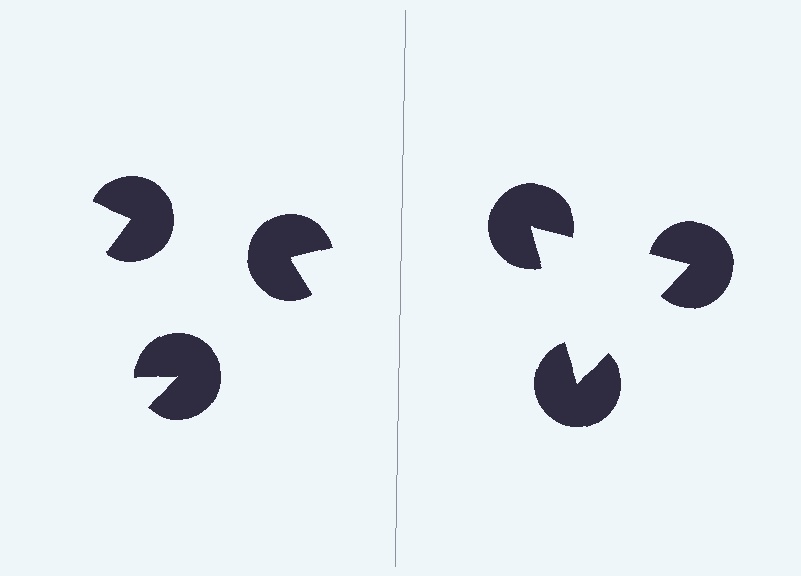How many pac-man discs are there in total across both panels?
6 — 3 on each side.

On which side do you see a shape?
An illusory triangle appears on the right side. On the left side the wedge cuts are rotated, so no coherent shape forms.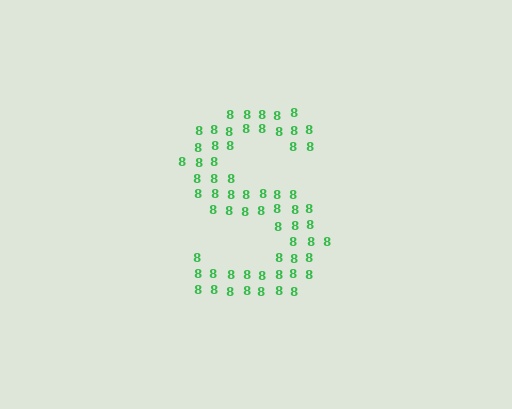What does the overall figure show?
The overall figure shows the letter S.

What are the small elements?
The small elements are digit 8's.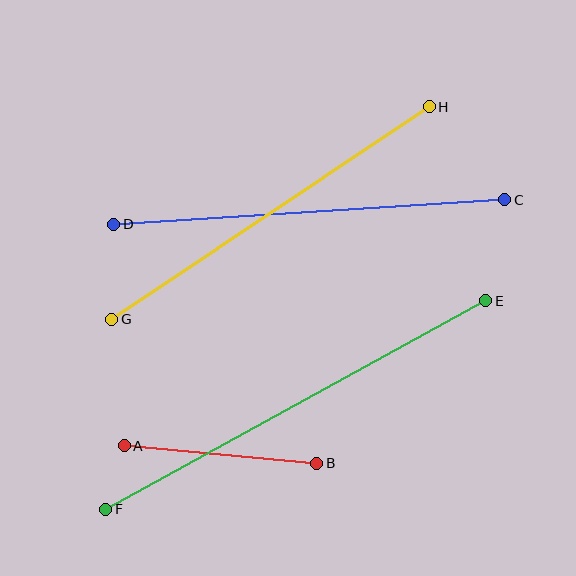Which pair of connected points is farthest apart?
Points E and F are farthest apart.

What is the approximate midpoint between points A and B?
The midpoint is at approximately (220, 455) pixels.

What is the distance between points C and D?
The distance is approximately 392 pixels.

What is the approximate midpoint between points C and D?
The midpoint is at approximately (309, 212) pixels.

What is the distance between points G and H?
The distance is approximately 382 pixels.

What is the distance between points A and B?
The distance is approximately 193 pixels.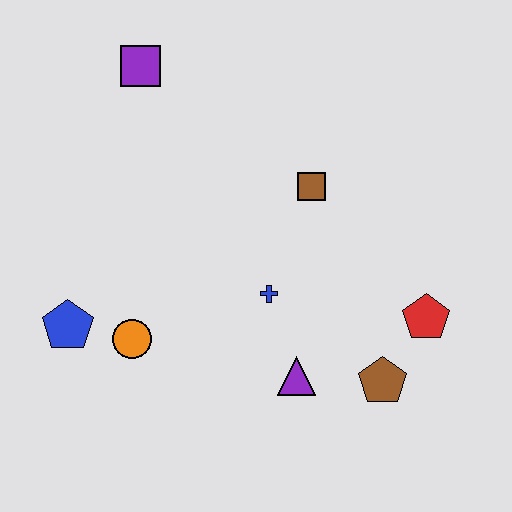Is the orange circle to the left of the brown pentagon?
Yes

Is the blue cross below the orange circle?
No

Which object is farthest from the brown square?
The blue pentagon is farthest from the brown square.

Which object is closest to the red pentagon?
The brown pentagon is closest to the red pentagon.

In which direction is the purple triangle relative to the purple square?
The purple triangle is below the purple square.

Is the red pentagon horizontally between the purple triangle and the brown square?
No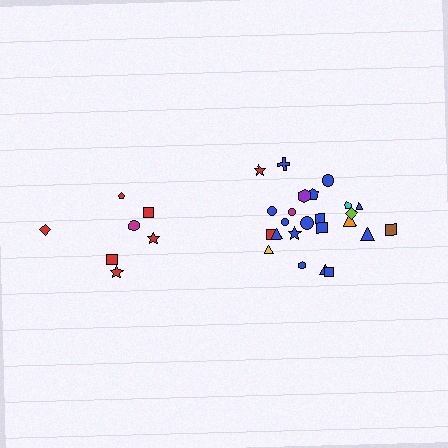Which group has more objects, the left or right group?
The right group.